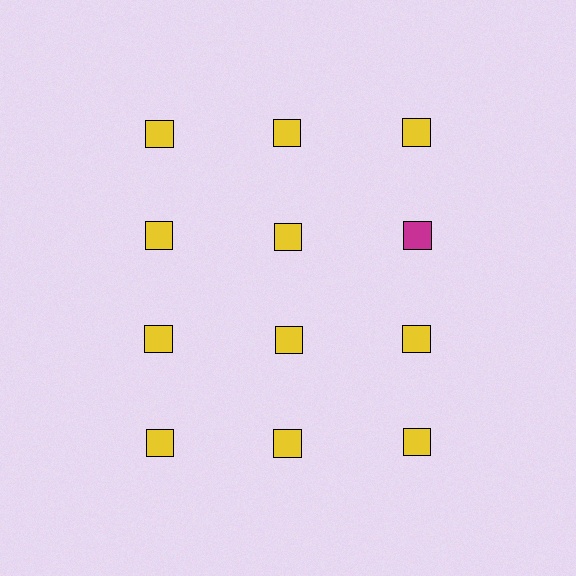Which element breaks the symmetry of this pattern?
The magenta square in the second row, center column breaks the symmetry. All other shapes are yellow squares.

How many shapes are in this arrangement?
There are 12 shapes arranged in a grid pattern.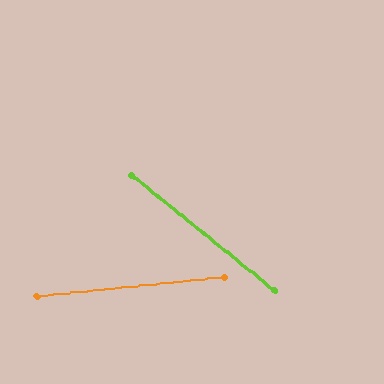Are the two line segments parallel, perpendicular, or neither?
Neither parallel nor perpendicular — they differ by about 45°.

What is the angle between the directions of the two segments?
Approximately 45 degrees.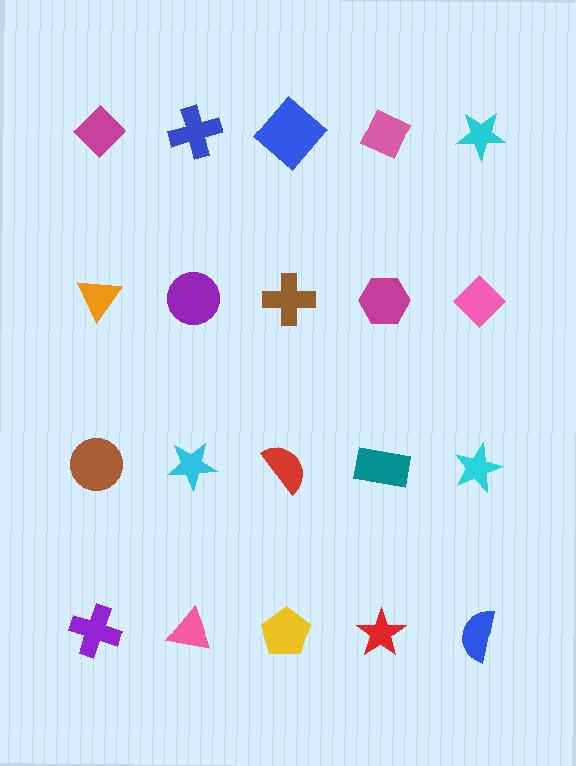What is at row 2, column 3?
A brown cross.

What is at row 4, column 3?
A yellow pentagon.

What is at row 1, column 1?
A magenta diamond.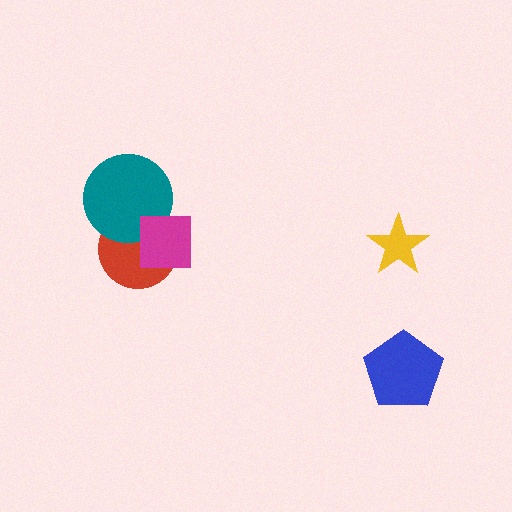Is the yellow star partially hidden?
No, no other shape covers it.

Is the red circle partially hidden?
Yes, it is partially covered by another shape.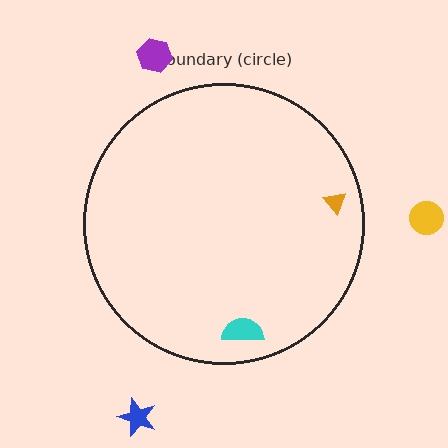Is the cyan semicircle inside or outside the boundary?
Inside.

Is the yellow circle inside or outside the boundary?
Outside.